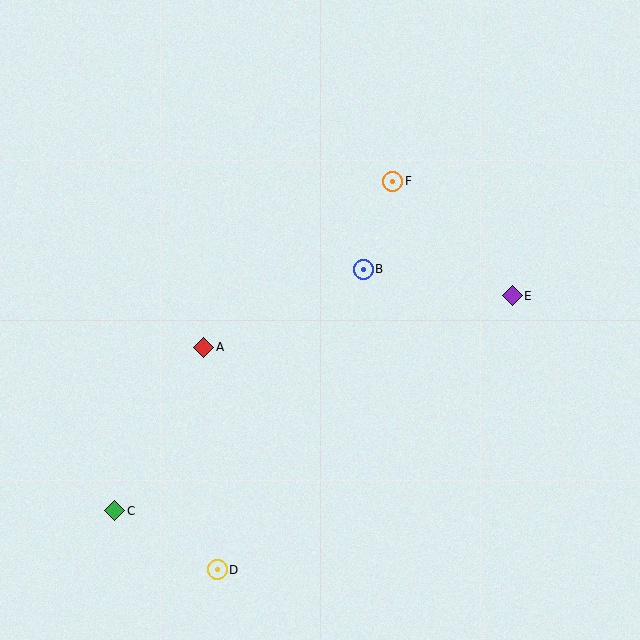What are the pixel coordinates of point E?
Point E is at (512, 296).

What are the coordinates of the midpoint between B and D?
The midpoint between B and D is at (290, 420).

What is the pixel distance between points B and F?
The distance between B and F is 92 pixels.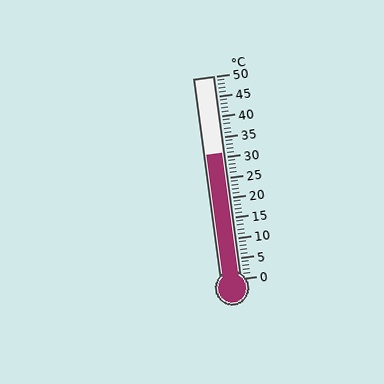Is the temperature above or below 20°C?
The temperature is above 20°C.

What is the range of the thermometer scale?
The thermometer scale ranges from 0°C to 50°C.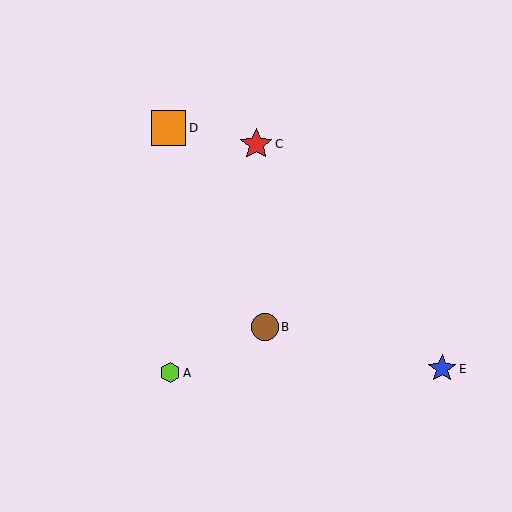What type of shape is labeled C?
Shape C is a red star.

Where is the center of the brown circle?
The center of the brown circle is at (265, 327).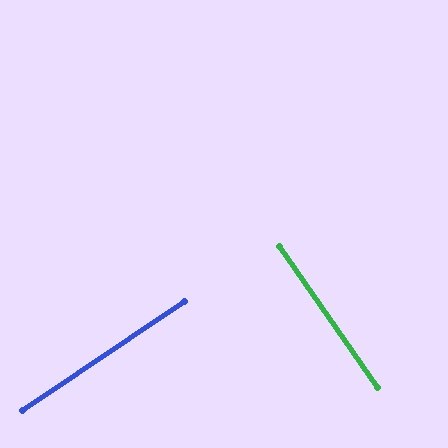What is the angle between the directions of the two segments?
Approximately 89 degrees.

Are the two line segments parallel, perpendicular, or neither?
Perpendicular — they meet at approximately 89°.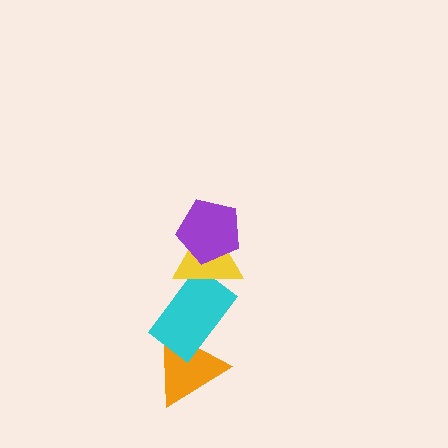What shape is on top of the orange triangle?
The cyan rectangle is on top of the orange triangle.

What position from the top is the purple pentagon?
The purple pentagon is 1st from the top.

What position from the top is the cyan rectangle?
The cyan rectangle is 3rd from the top.